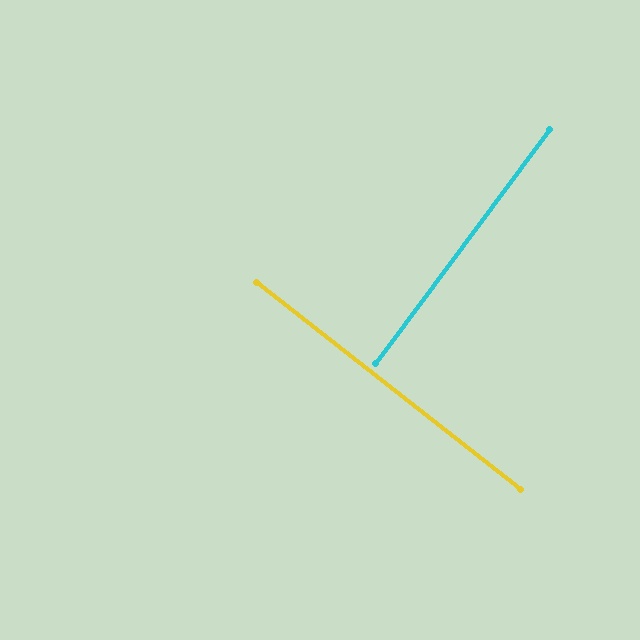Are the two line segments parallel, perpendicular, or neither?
Perpendicular — they meet at approximately 89°.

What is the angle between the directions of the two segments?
Approximately 89 degrees.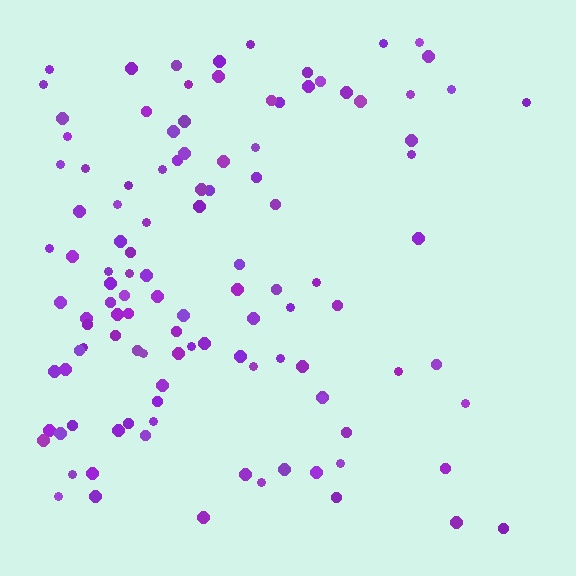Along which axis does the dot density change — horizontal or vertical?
Horizontal.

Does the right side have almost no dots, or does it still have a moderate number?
Still a moderate number, just noticeably fewer than the left.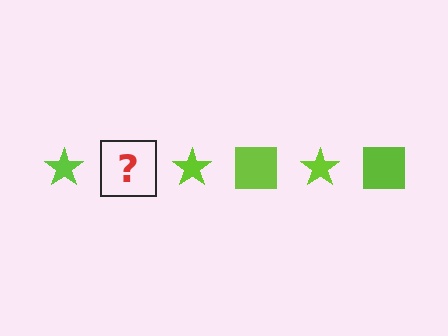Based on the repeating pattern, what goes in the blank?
The blank should be a lime square.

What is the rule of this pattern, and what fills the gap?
The rule is that the pattern cycles through star, square shapes in lime. The gap should be filled with a lime square.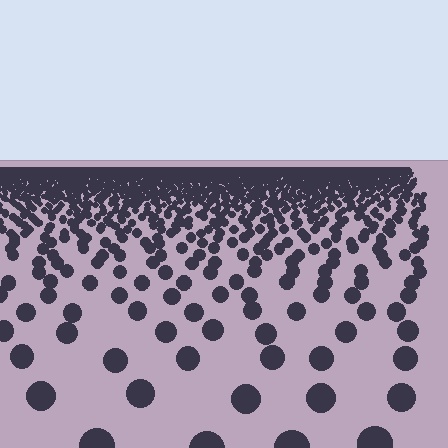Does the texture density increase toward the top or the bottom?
Density increases toward the top.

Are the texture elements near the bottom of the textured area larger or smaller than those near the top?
Larger. Near the bottom, elements are closer to the viewer and appear at a bigger on-screen size.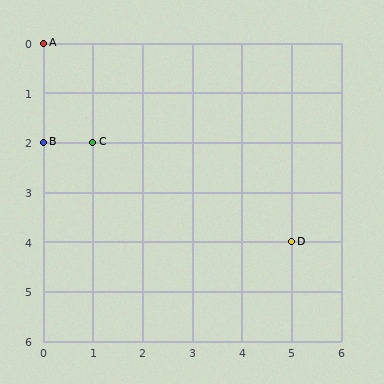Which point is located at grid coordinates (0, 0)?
Point A is at (0, 0).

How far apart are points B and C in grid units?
Points B and C are 1 column apart.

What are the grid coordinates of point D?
Point D is at grid coordinates (5, 4).